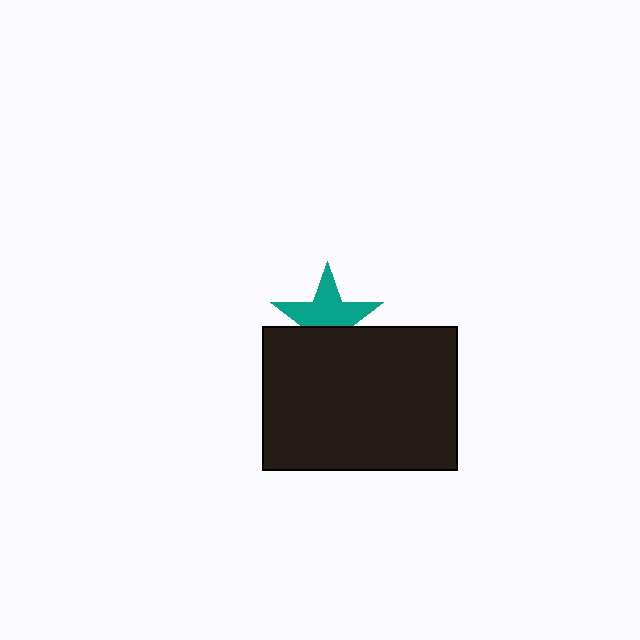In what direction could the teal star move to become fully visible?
The teal star could move up. That would shift it out from behind the black rectangle entirely.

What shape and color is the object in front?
The object in front is a black rectangle.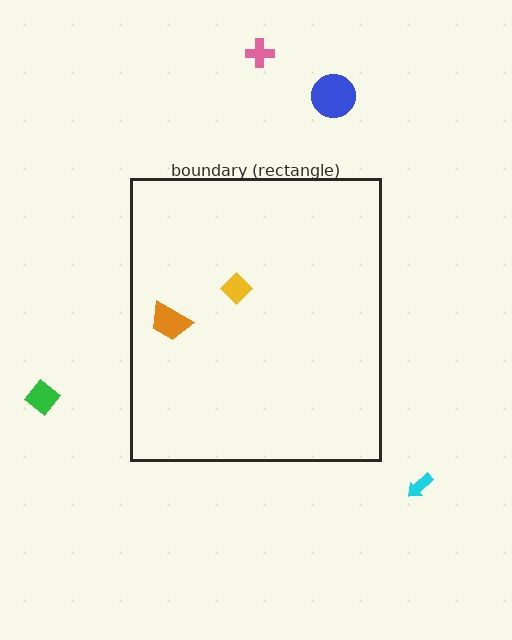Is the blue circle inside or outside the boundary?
Outside.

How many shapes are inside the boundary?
2 inside, 4 outside.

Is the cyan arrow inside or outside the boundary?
Outside.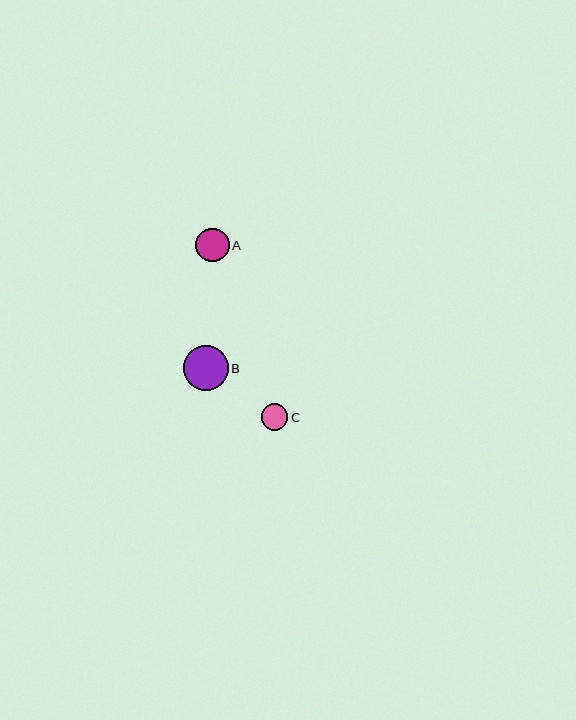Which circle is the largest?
Circle B is the largest with a size of approximately 45 pixels.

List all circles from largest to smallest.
From largest to smallest: B, A, C.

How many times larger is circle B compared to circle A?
Circle B is approximately 1.3 times the size of circle A.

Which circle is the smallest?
Circle C is the smallest with a size of approximately 27 pixels.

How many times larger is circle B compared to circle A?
Circle B is approximately 1.3 times the size of circle A.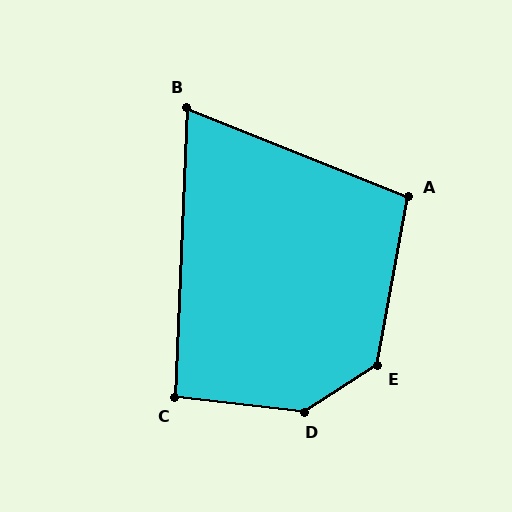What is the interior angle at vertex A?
Approximately 101 degrees (obtuse).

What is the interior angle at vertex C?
Approximately 94 degrees (approximately right).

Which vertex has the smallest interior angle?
B, at approximately 71 degrees.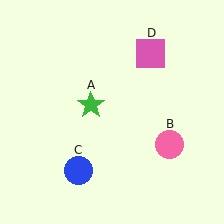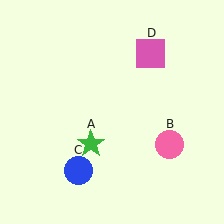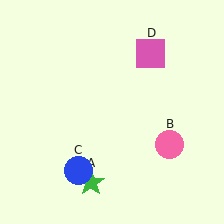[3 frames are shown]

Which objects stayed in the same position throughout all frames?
Pink circle (object B) and blue circle (object C) and pink square (object D) remained stationary.